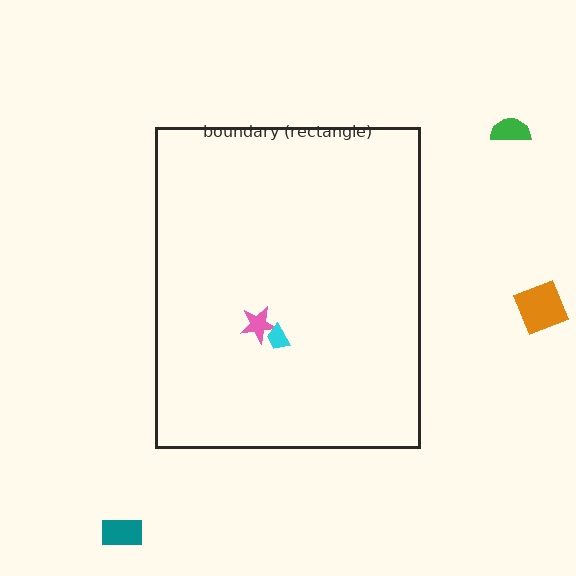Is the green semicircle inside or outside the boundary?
Outside.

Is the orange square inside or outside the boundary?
Outside.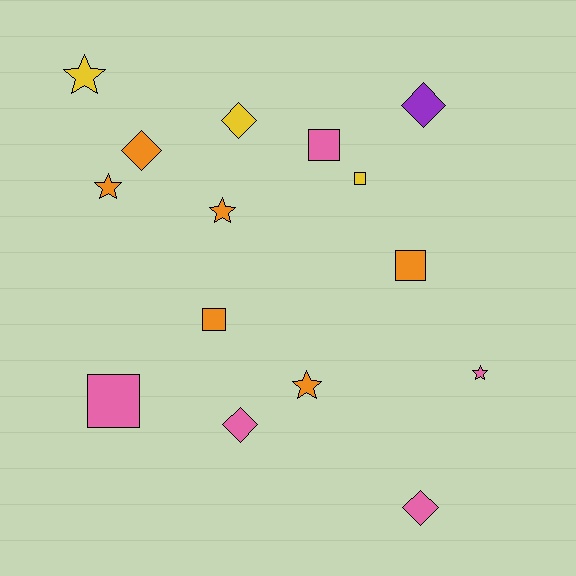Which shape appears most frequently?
Square, with 5 objects.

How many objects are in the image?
There are 15 objects.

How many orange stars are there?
There are 3 orange stars.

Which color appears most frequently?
Orange, with 6 objects.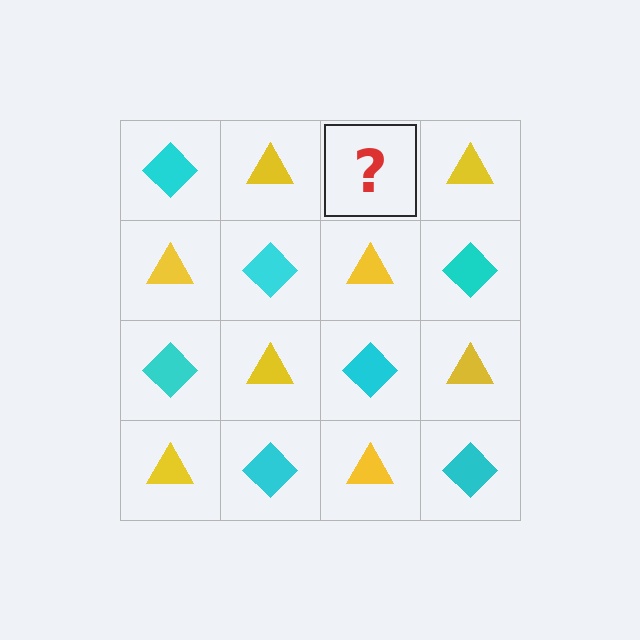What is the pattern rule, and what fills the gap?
The rule is that it alternates cyan diamond and yellow triangle in a checkerboard pattern. The gap should be filled with a cyan diamond.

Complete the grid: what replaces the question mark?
The question mark should be replaced with a cyan diamond.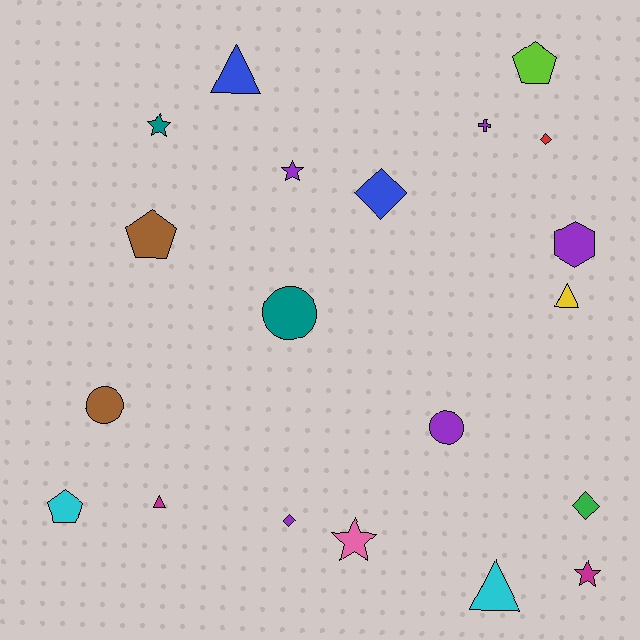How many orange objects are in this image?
There are no orange objects.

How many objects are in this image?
There are 20 objects.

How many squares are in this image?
There are no squares.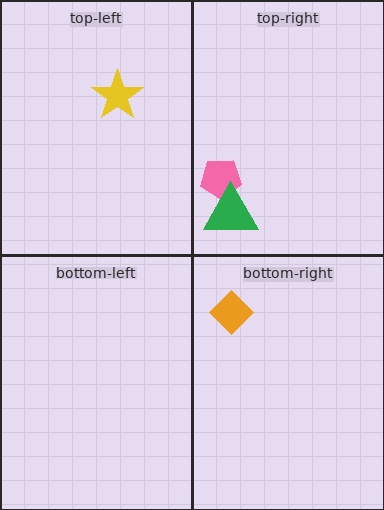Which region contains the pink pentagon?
The top-right region.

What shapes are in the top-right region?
The pink pentagon, the green triangle.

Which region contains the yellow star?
The top-left region.